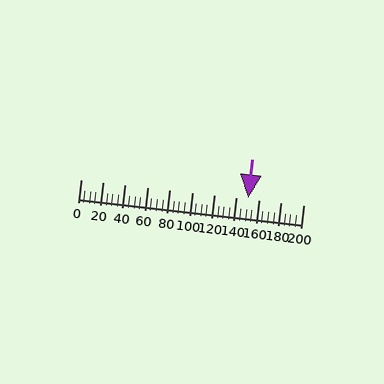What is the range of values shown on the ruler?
The ruler shows values from 0 to 200.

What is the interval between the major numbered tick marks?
The major tick marks are spaced 20 units apart.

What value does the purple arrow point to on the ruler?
The purple arrow points to approximately 150.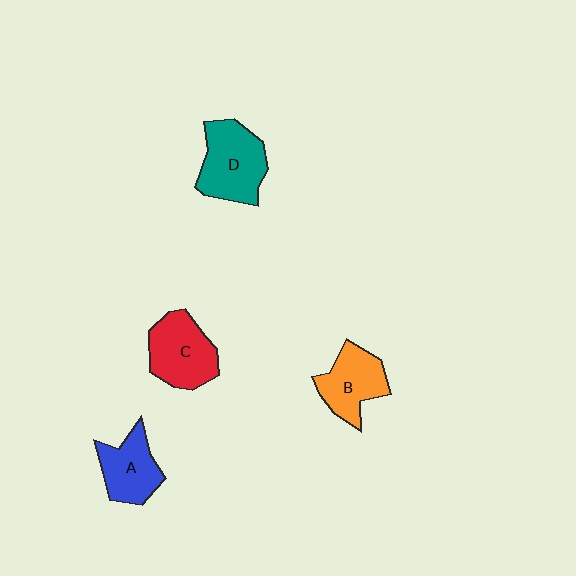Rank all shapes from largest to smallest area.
From largest to smallest: D (teal), C (red), B (orange), A (blue).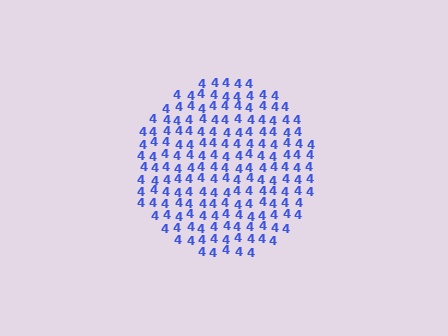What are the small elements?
The small elements are digit 4's.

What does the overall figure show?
The overall figure shows a circle.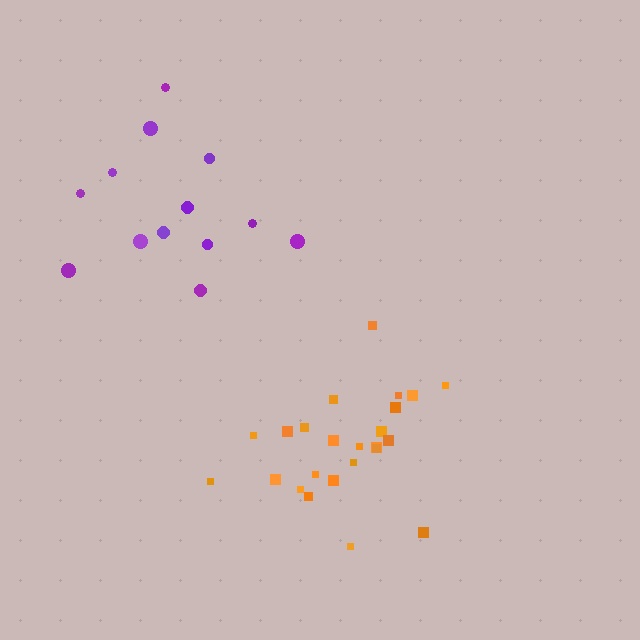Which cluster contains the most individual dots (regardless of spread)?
Orange (24).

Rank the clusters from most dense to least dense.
orange, purple.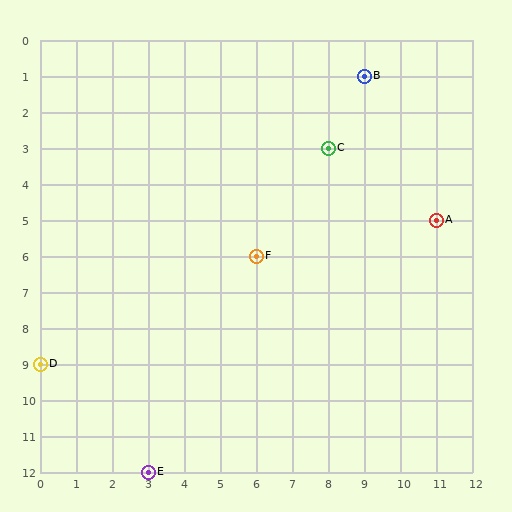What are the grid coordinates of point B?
Point B is at grid coordinates (9, 1).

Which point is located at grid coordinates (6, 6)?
Point F is at (6, 6).